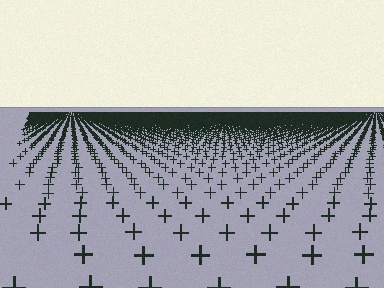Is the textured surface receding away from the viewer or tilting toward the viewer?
The surface is receding away from the viewer. Texture elements get smaller and denser toward the top.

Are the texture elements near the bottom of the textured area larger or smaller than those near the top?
Larger. Near the bottom, elements are closer to the viewer and appear at a bigger on-screen size.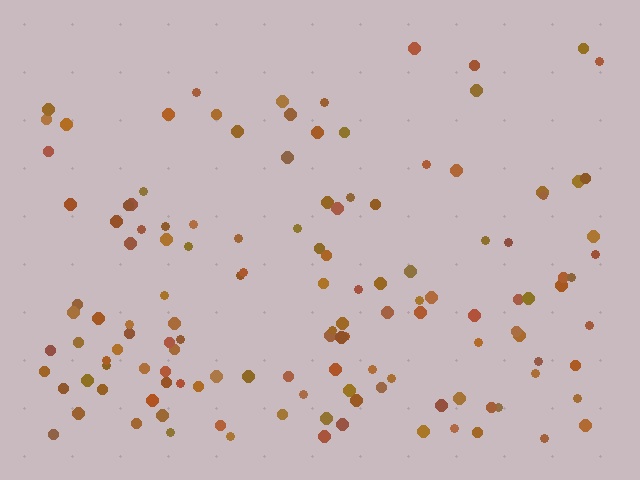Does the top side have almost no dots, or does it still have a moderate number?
Still a moderate number, just noticeably fewer than the bottom.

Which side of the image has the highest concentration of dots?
The bottom.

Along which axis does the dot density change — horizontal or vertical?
Vertical.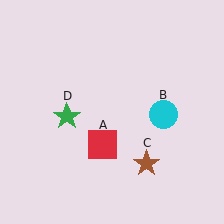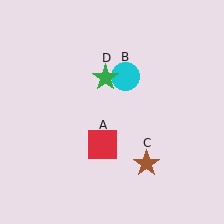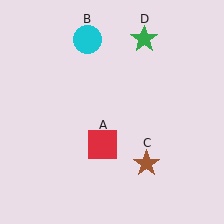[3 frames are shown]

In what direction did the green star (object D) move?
The green star (object D) moved up and to the right.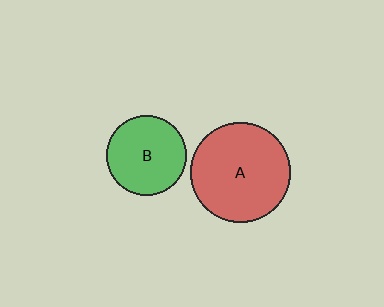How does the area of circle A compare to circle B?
Approximately 1.6 times.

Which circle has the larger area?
Circle A (red).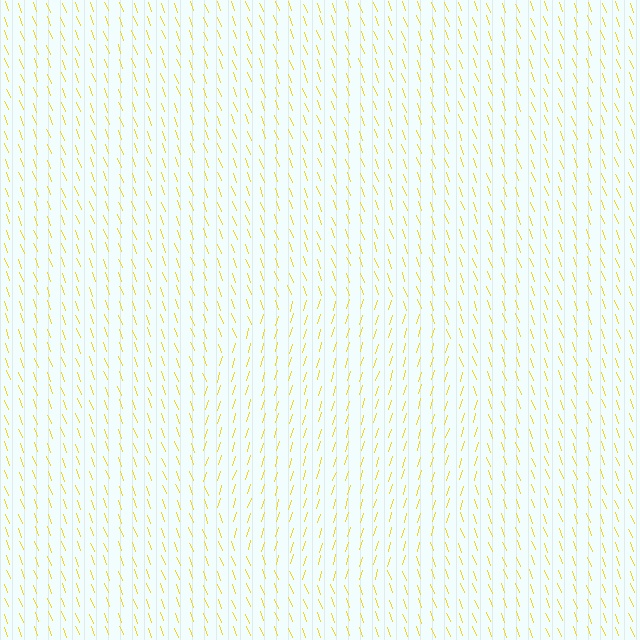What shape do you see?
I see a circle.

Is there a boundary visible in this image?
Yes, there is a texture boundary formed by a change in line orientation.